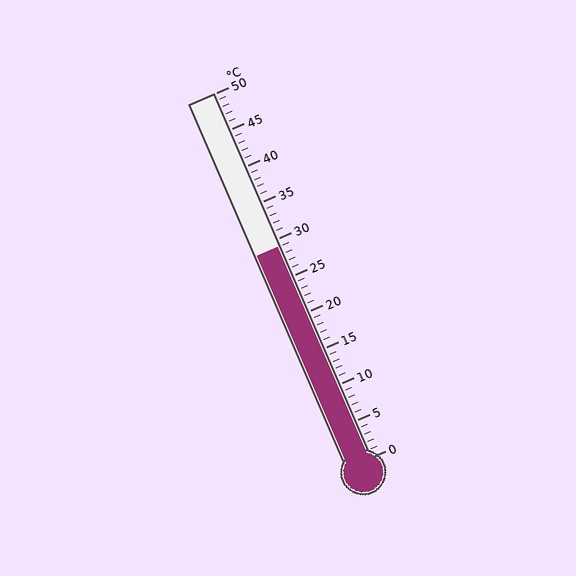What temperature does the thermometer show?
The thermometer shows approximately 29°C.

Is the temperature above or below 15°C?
The temperature is above 15°C.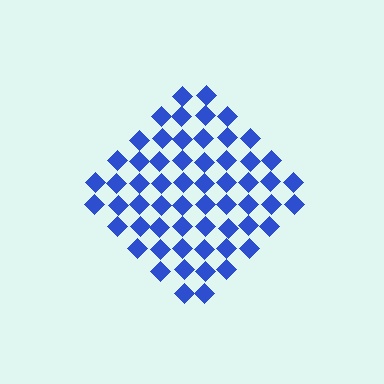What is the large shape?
The large shape is a diamond.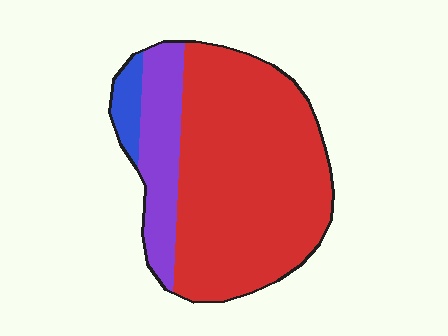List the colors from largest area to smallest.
From largest to smallest: red, purple, blue.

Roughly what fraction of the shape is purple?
Purple takes up about one fifth (1/5) of the shape.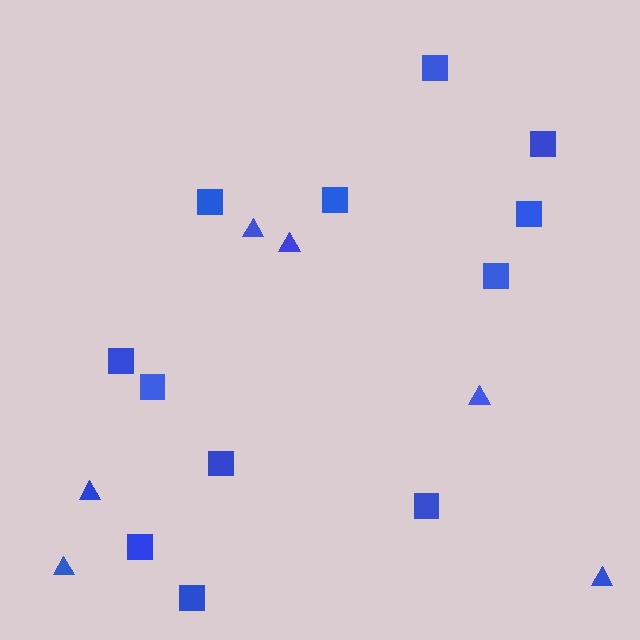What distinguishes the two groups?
There are 2 groups: one group of squares (12) and one group of triangles (6).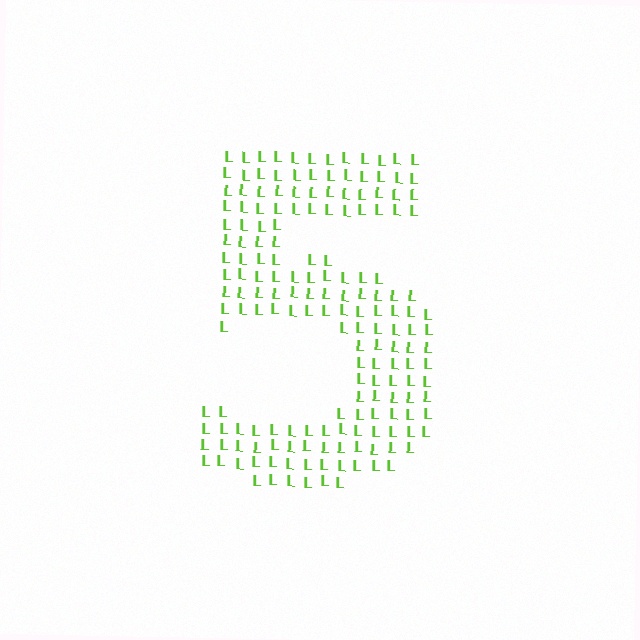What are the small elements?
The small elements are letter L's.